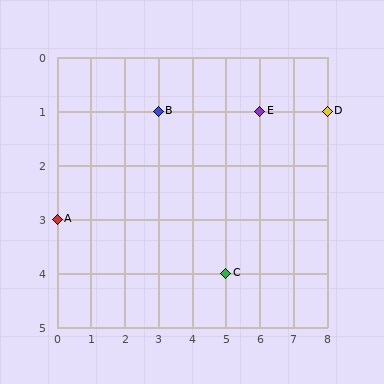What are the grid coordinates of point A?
Point A is at grid coordinates (0, 3).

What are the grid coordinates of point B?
Point B is at grid coordinates (3, 1).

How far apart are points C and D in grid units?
Points C and D are 3 columns and 3 rows apart (about 4.2 grid units diagonally).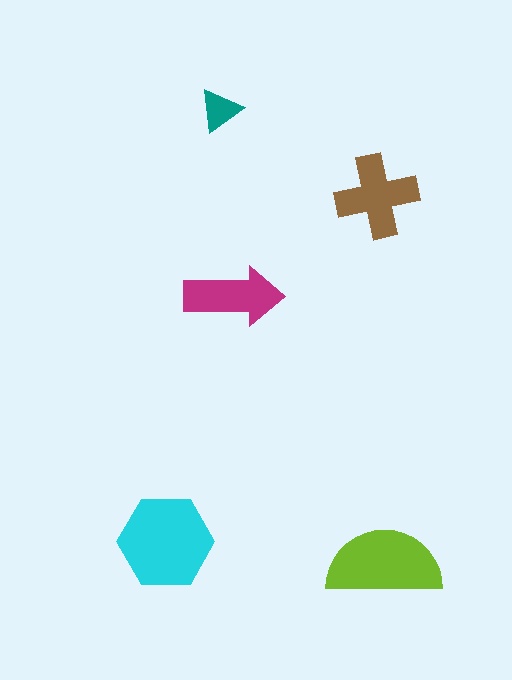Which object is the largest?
The cyan hexagon.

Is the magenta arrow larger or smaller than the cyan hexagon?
Smaller.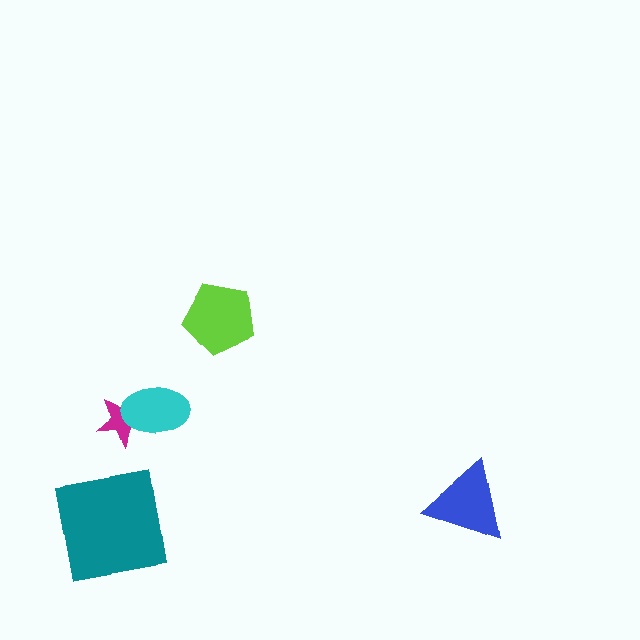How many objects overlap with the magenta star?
1 object overlaps with the magenta star.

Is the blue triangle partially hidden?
No, no other shape covers it.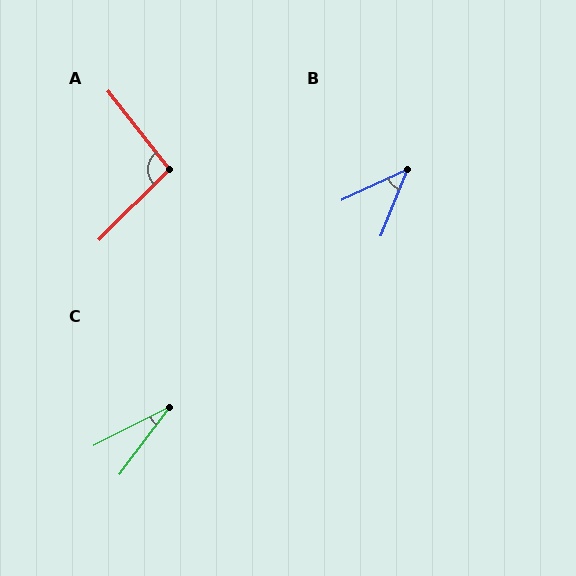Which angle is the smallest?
C, at approximately 26 degrees.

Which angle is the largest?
A, at approximately 97 degrees.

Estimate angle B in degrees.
Approximately 43 degrees.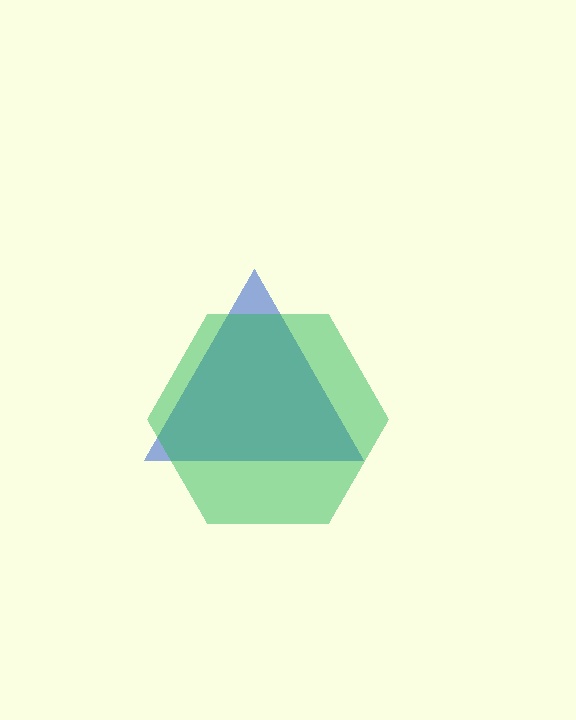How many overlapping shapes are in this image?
There are 2 overlapping shapes in the image.